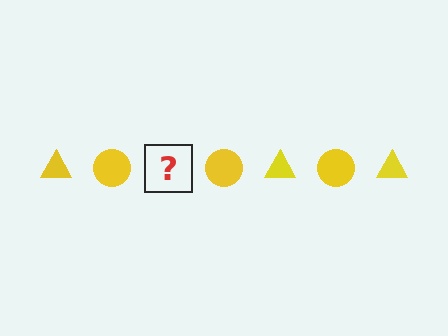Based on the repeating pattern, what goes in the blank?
The blank should be a yellow triangle.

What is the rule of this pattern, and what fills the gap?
The rule is that the pattern cycles through triangle, circle shapes in yellow. The gap should be filled with a yellow triangle.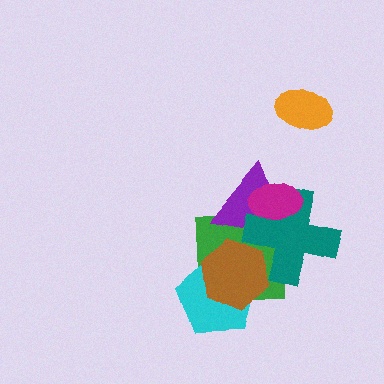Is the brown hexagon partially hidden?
Yes, it is partially covered by another shape.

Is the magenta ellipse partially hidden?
No, no other shape covers it.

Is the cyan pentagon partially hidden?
Yes, it is partially covered by another shape.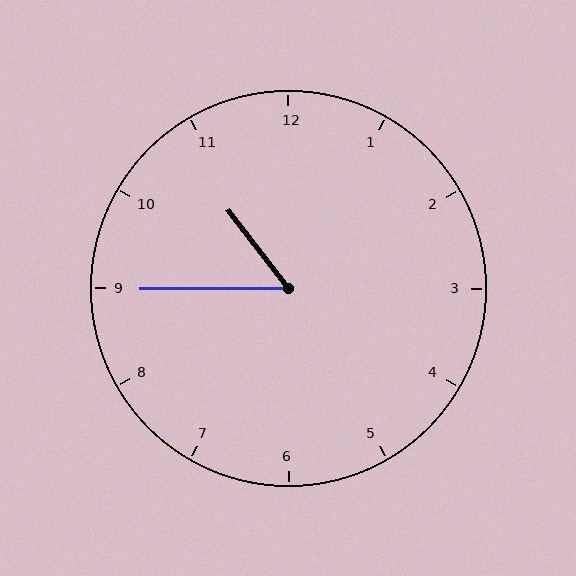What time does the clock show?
10:45.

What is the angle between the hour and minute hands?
Approximately 52 degrees.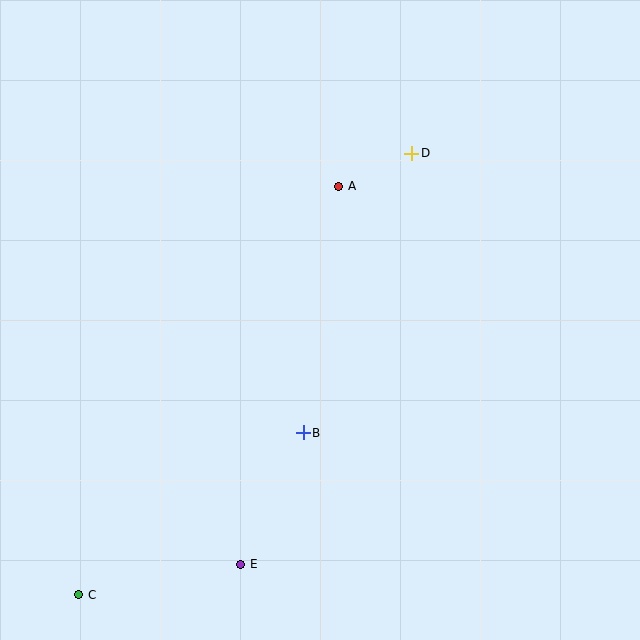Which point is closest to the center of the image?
Point B at (303, 433) is closest to the center.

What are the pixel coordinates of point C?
Point C is at (79, 595).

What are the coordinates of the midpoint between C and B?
The midpoint between C and B is at (191, 514).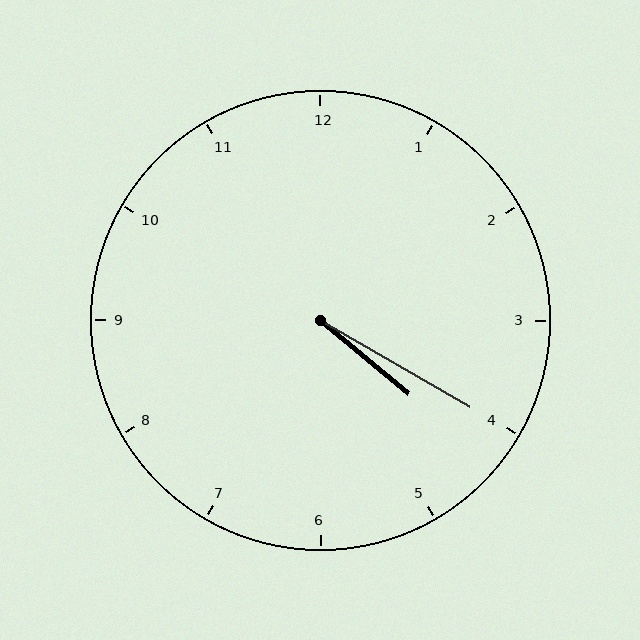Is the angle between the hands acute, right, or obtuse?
It is acute.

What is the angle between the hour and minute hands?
Approximately 10 degrees.